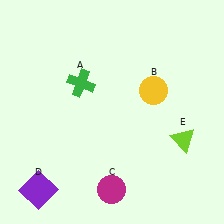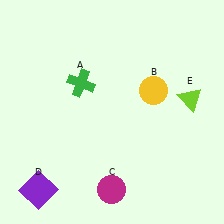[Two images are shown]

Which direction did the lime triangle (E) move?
The lime triangle (E) moved up.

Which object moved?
The lime triangle (E) moved up.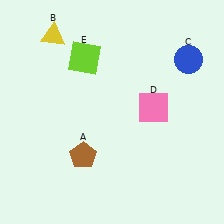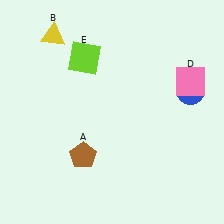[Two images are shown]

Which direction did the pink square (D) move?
The pink square (D) moved right.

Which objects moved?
The objects that moved are: the blue circle (C), the pink square (D).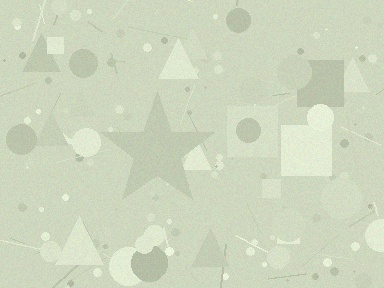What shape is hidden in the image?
A star is hidden in the image.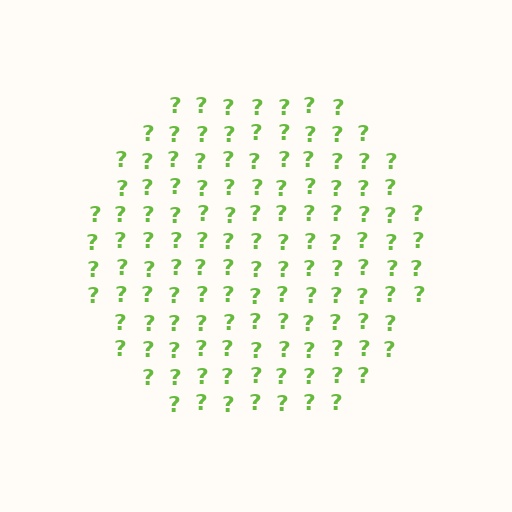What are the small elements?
The small elements are question marks.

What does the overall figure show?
The overall figure shows a circle.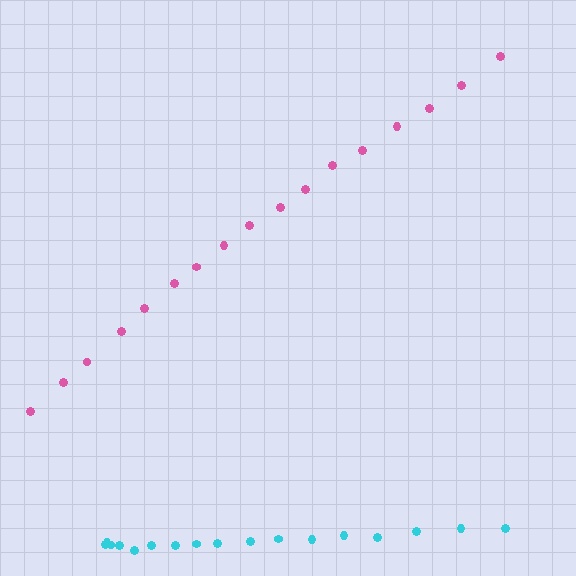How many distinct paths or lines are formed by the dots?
There are 2 distinct paths.